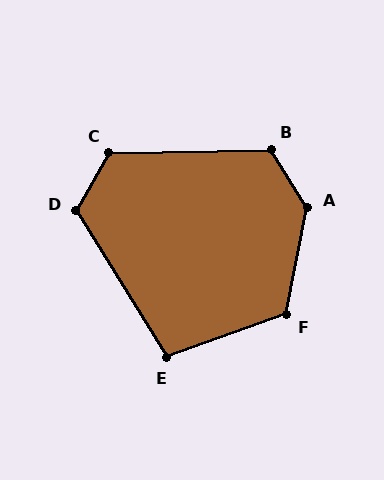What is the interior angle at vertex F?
Approximately 121 degrees (obtuse).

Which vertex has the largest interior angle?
A, at approximately 136 degrees.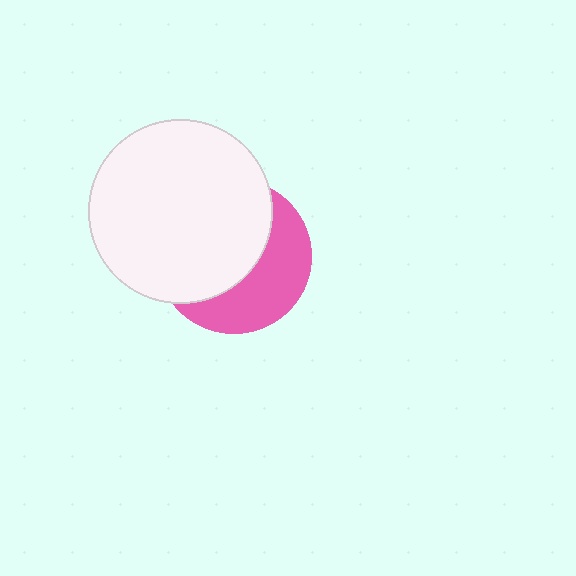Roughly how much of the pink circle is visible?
A small part of it is visible (roughly 42%).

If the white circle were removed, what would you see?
You would see the complete pink circle.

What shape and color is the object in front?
The object in front is a white circle.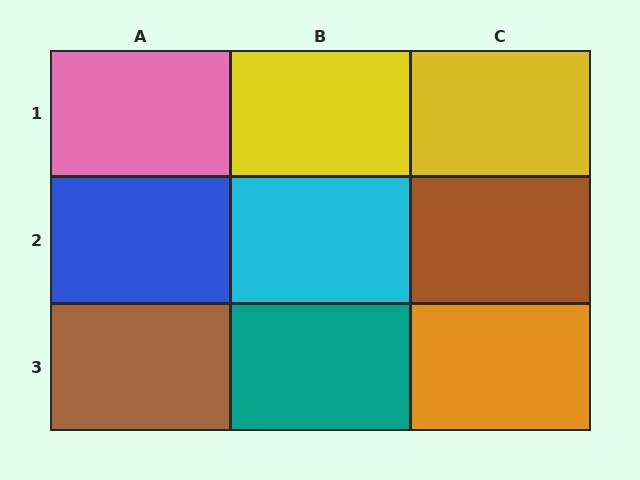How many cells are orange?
1 cell is orange.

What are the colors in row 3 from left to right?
Brown, teal, orange.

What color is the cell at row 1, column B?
Yellow.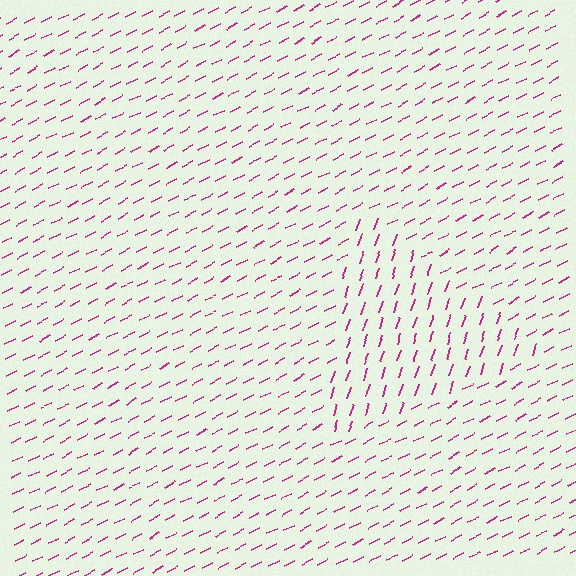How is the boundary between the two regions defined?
The boundary is defined purely by a change in line orientation (approximately 45 degrees difference). All lines are the same color and thickness.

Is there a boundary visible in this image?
Yes, there is a texture boundary formed by a change in line orientation.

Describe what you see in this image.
The image is filled with small magenta line segments. A triangle region in the image has lines oriented differently from the surrounding lines, creating a visible texture boundary.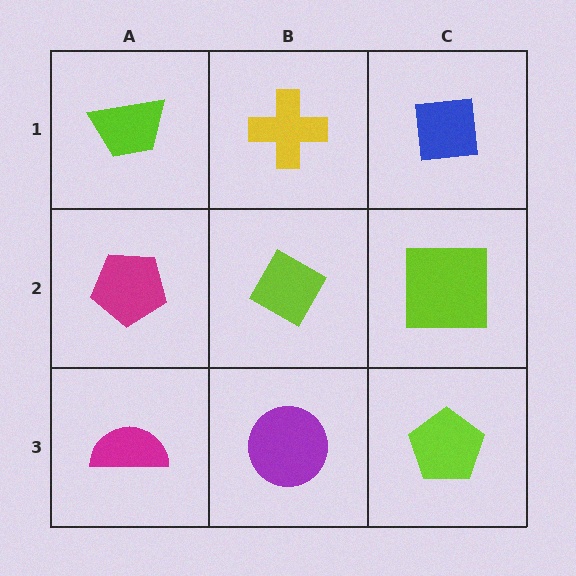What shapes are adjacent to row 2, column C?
A blue square (row 1, column C), a lime pentagon (row 3, column C), a lime diamond (row 2, column B).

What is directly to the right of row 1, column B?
A blue square.